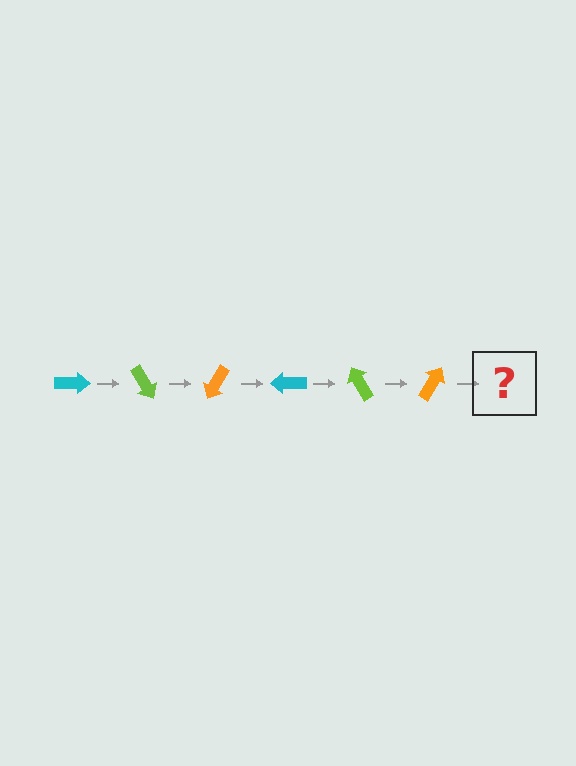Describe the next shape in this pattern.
It should be a cyan arrow, rotated 360 degrees from the start.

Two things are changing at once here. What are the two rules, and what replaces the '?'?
The two rules are that it rotates 60 degrees each step and the color cycles through cyan, lime, and orange. The '?' should be a cyan arrow, rotated 360 degrees from the start.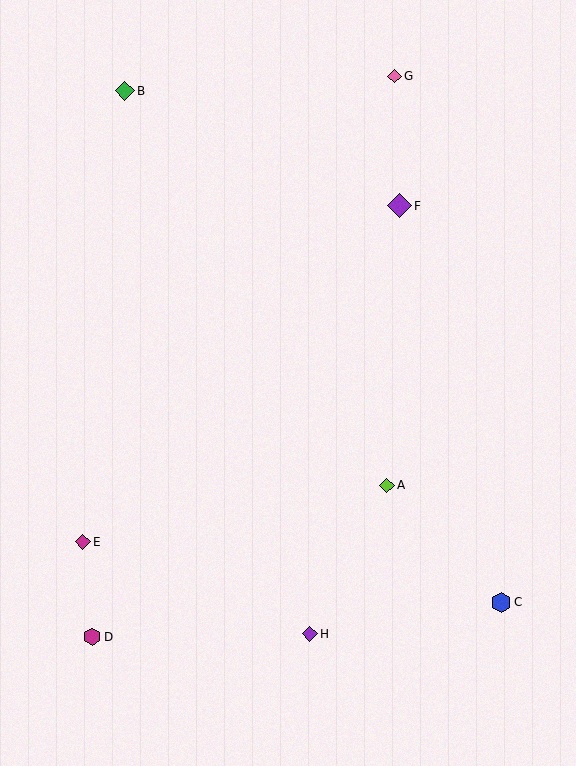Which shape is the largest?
The purple diamond (labeled F) is the largest.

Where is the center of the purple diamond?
The center of the purple diamond is at (399, 206).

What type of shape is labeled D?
Shape D is a magenta hexagon.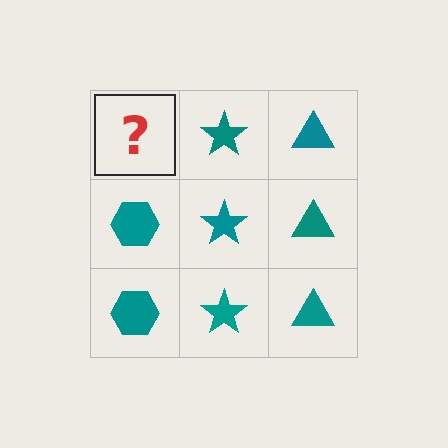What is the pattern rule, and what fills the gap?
The rule is that each column has a consistent shape. The gap should be filled with a teal hexagon.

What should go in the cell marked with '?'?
The missing cell should contain a teal hexagon.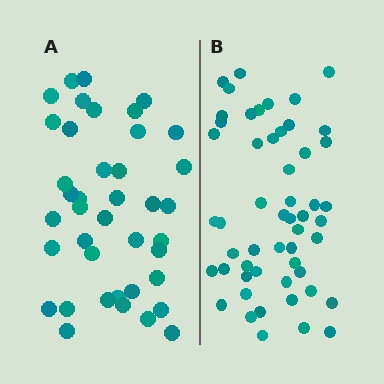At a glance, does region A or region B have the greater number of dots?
Region B (the right region) has more dots.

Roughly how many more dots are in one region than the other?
Region B has approximately 15 more dots than region A.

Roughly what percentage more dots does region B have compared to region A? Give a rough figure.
About 30% more.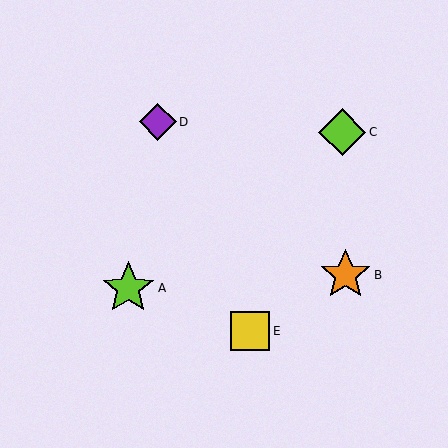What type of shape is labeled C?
Shape C is a lime diamond.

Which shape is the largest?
The lime star (labeled A) is the largest.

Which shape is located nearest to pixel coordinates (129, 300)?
The lime star (labeled A) at (128, 288) is nearest to that location.